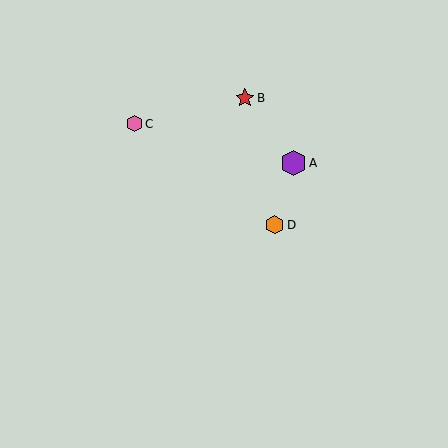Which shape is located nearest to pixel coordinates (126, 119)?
The pink hexagon (labeled C) at (134, 124) is nearest to that location.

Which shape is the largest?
The purple hexagon (labeled A) is the largest.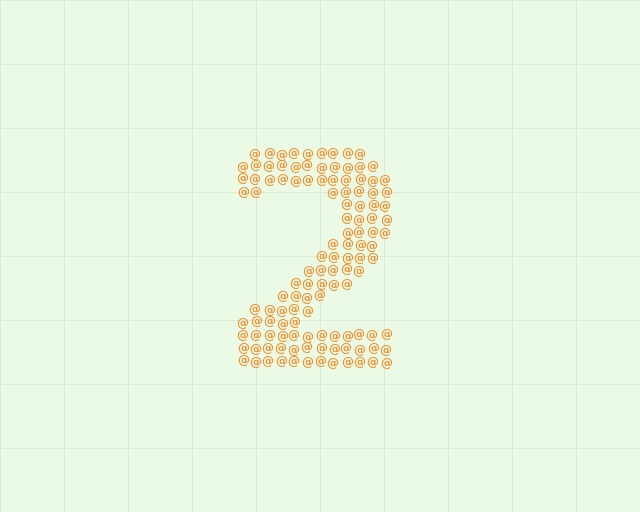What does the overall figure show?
The overall figure shows the digit 2.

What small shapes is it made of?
It is made of small at signs.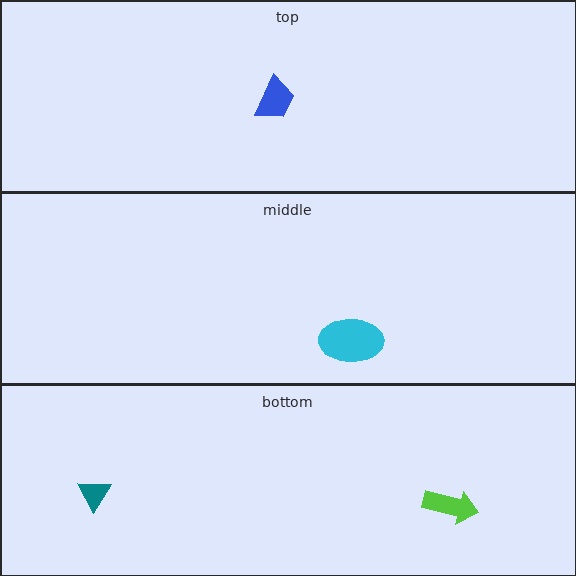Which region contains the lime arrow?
The bottom region.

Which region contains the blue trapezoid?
The top region.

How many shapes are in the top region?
1.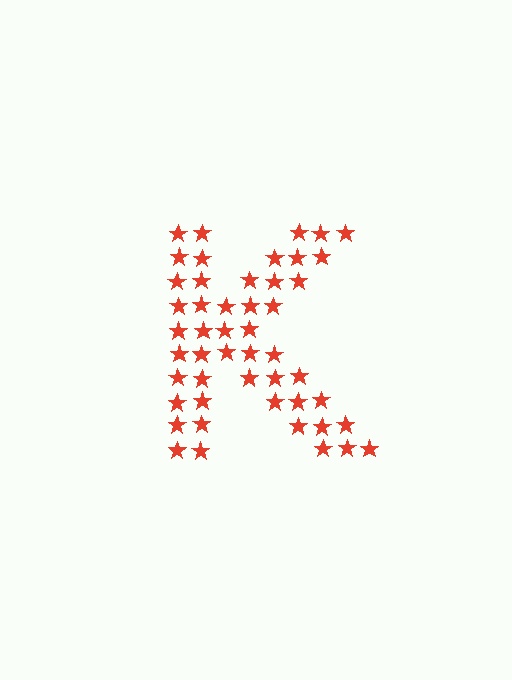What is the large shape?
The large shape is the letter K.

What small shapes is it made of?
It is made of small stars.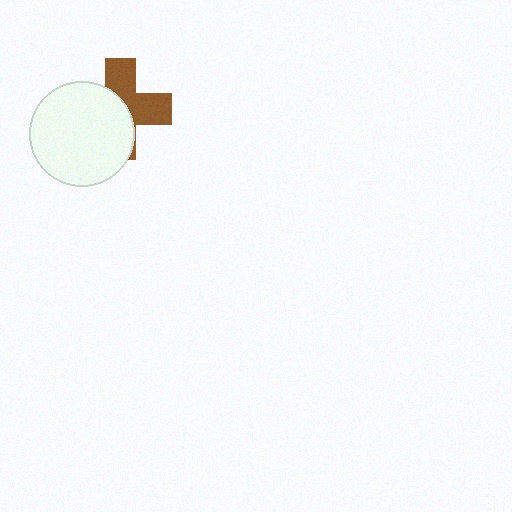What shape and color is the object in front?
The object in front is a white circle.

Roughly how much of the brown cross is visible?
About half of it is visible (roughly 47%).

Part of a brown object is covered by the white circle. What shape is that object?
It is a cross.